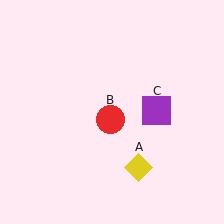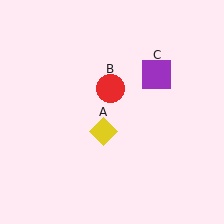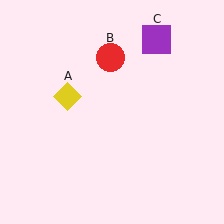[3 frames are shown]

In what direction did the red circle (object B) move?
The red circle (object B) moved up.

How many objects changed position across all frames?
3 objects changed position: yellow diamond (object A), red circle (object B), purple square (object C).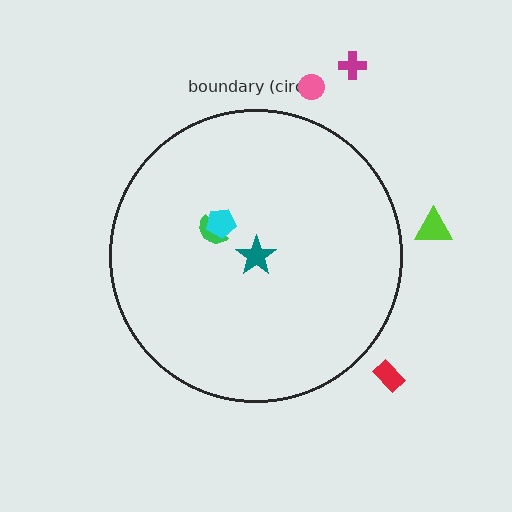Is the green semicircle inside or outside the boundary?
Inside.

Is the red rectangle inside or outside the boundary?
Outside.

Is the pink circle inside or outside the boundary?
Outside.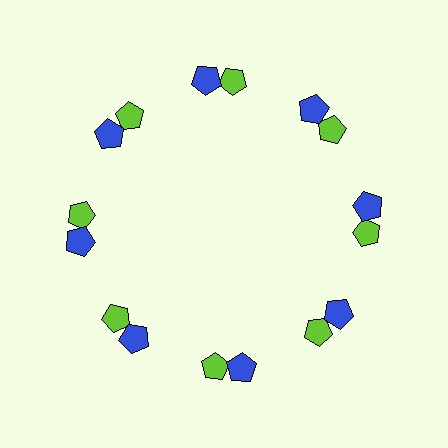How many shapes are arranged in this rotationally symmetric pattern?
There are 16 shapes, arranged in 8 groups of 2.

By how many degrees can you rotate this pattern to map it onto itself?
The pattern maps onto itself every 45 degrees of rotation.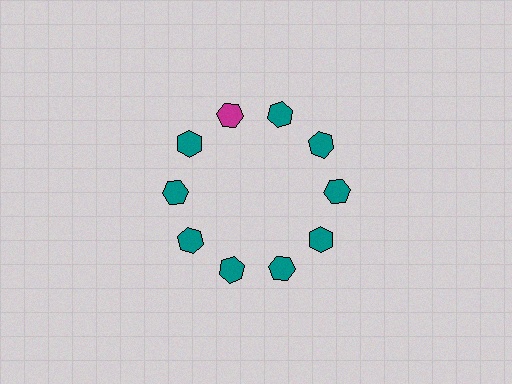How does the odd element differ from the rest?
It has a different color: magenta instead of teal.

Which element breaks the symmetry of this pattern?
The magenta hexagon at roughly the 11 o'clock position breaks the symmetry. All other shapes are teal hexagons.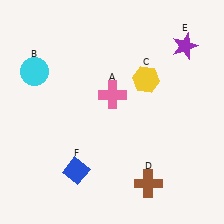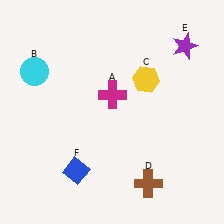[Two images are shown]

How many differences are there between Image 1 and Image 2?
There is 1 difference between the two images.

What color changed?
The cross (A) changed from pink in Image 1 to magenta in Image 2.